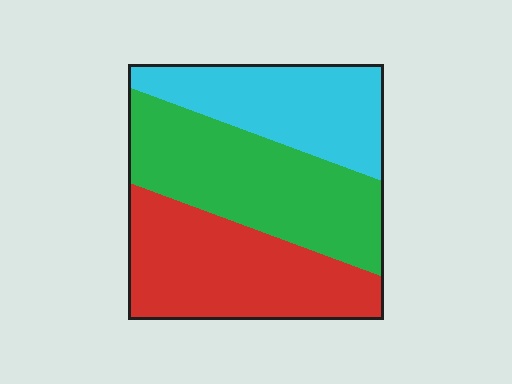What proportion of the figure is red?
Red covers roughly 35% of the figure.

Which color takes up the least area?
Cyan, at roughly 25%.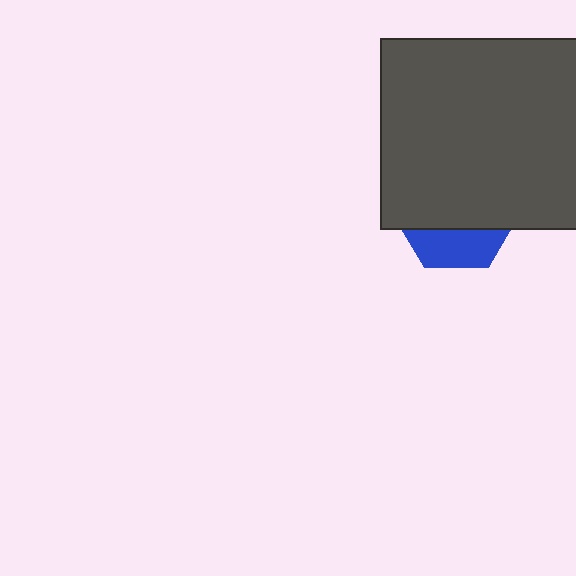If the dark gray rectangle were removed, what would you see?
You would see the complete blue hexagon.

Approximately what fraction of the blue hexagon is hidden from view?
Roughly 69% of the blue hexagon is hidden behind the dark gray rectangle.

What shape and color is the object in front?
The object in front is a dark gray rectangle.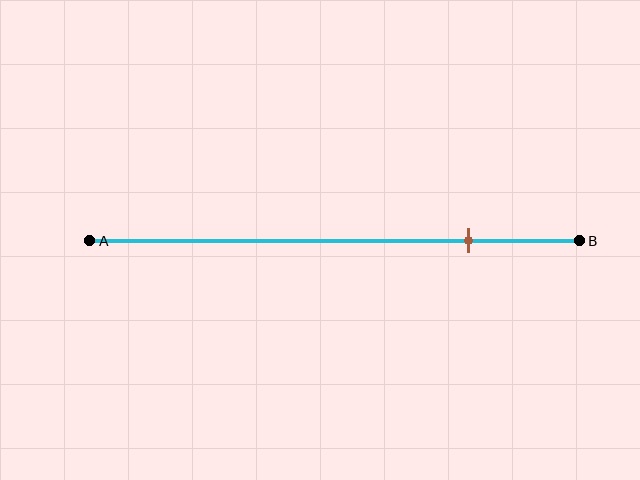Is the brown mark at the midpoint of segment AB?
No, the mark is at about 75% from A, not at the 50% midpoint.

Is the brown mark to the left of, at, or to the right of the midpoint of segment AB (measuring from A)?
The brown mark is to the right of the midpoint of segment AB.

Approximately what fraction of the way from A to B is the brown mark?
The brown mark is approximately 75% of the way from A to B.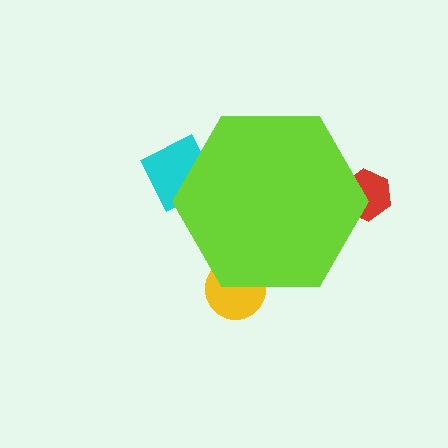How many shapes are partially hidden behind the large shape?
3 shapes are partially hidden.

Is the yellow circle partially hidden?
Yes, the yellow circle is partially hidden behind the lime hexagon.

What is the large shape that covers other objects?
A lime hexagon.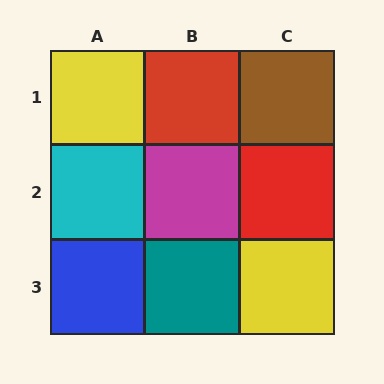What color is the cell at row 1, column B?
Red.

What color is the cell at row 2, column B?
Magenta.